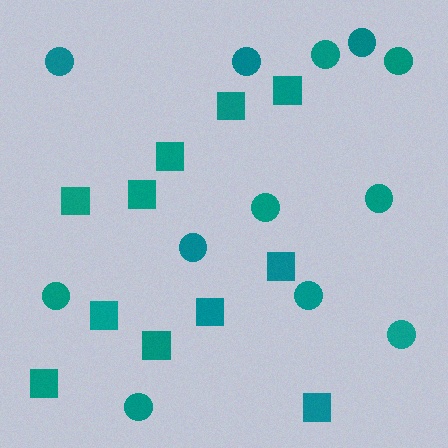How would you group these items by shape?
There are 2 groups: one group of circles (12) and one group of squares (11).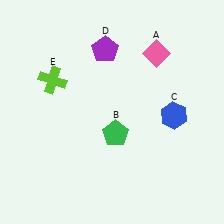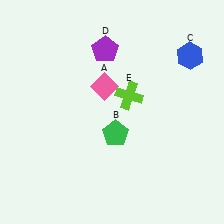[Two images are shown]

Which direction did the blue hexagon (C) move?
The blue hexagon (C) moved up.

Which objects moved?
The objects that moved are: the pink diamond (A), the blue hexagon (C), the lime cross (E).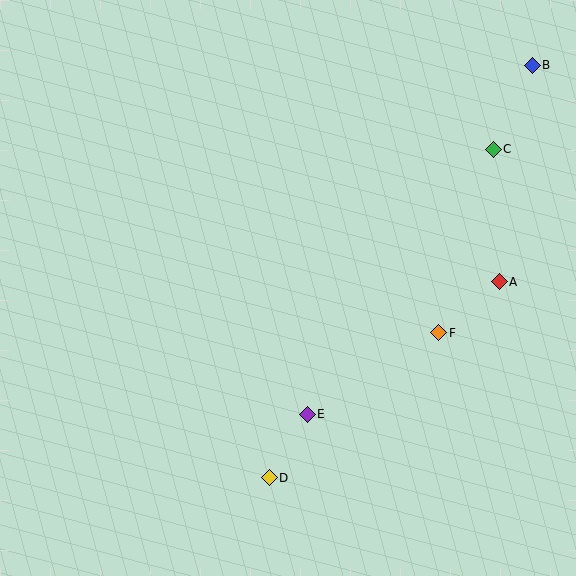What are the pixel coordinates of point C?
Point C is at (493, 149).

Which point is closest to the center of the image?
Point E at (307, 414) is closest to the center.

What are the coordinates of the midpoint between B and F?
The midpoint between B and F is at (486, 199).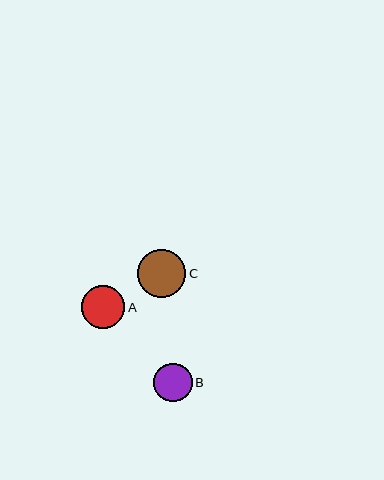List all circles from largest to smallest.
From largest to smallest: C, A, B.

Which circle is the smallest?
Circle B is the smallest with a size of approximately 39 pixels.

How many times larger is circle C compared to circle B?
Circle C is approximately 1.2 times the size of circle B.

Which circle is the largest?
Circle C is the largest with a size of approximately 48 pixels.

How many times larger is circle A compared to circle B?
Circle A is approximately 1.1 times the size of circle B.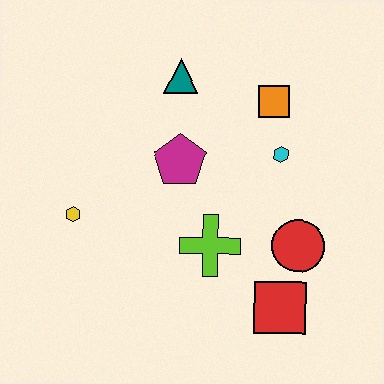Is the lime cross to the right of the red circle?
No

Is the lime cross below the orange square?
Yes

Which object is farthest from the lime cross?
The teal triangle is farthest from the lime cross.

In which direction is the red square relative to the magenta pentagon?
The red square is below the magenta pentagon.